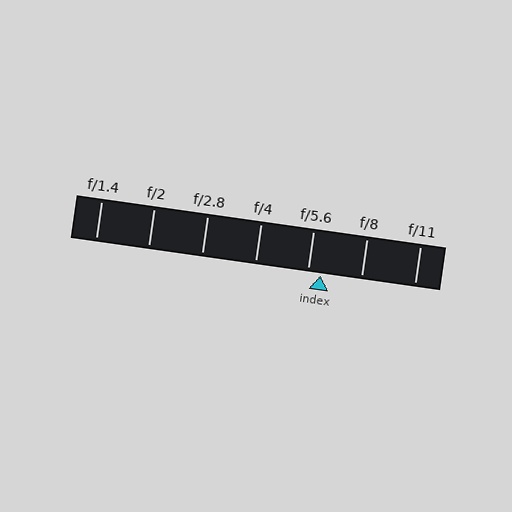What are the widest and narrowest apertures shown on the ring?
The widest aperture shown is f/1.4 and the narrowest is f/11.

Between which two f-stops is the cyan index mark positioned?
The index mark is between f/5.6 and f/8.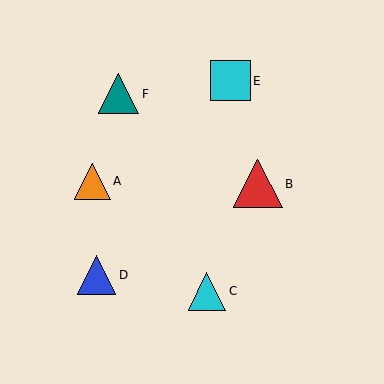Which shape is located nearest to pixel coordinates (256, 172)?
The red triangle (labeled B) at (258, 184) is nearest to that location.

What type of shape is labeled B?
Shape B is a red triangle.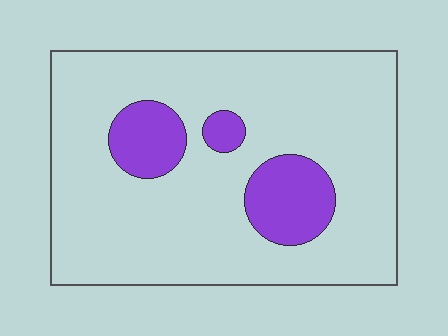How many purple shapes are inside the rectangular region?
3.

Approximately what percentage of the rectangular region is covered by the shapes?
Approximately 15%.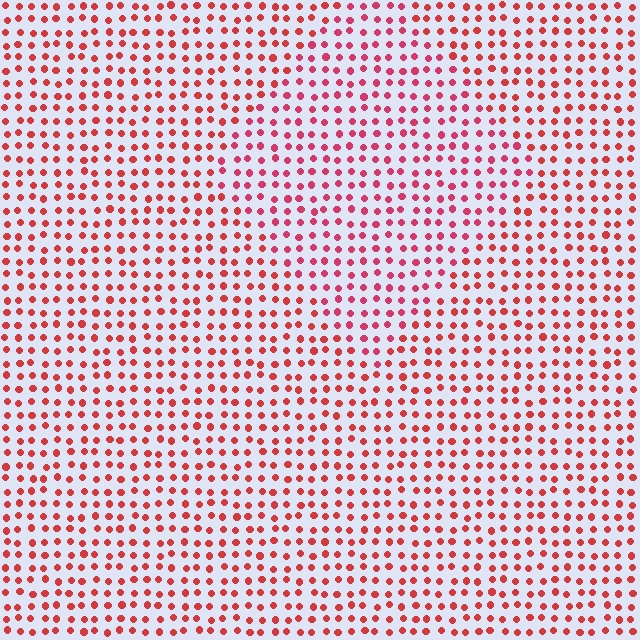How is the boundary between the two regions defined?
The boundary is defined purely by a slight shift in hue (about 18 degrees). Spacing, size, and orientation are identical on both sides.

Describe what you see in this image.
The image is filled with small red elements in a uniform arrangement. A diamond-shaped region is visible where the elements are tinted to a slightly different hue, forming a subtle color boundary.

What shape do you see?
I see a diamond.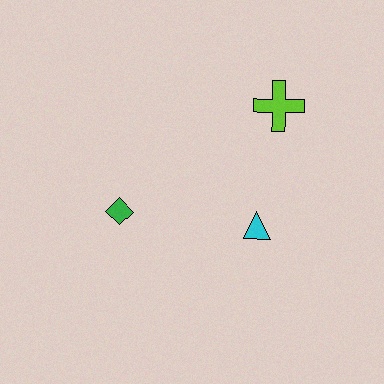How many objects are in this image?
There are 3 objects.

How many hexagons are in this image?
There are no hexagons.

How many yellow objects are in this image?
There are no yellow objects.